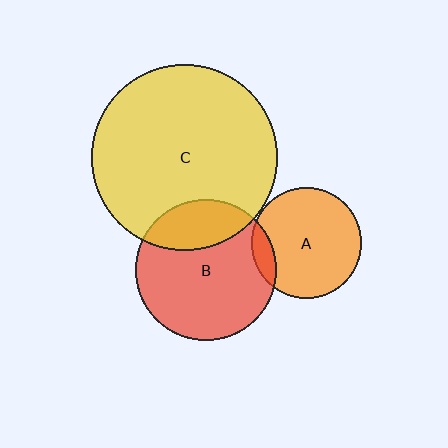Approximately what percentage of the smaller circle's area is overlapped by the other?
Approximately 25%.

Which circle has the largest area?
Circle C (yellow).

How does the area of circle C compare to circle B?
Approximately 1.7 times.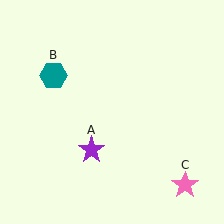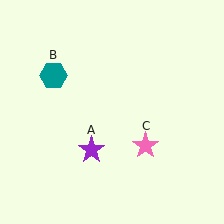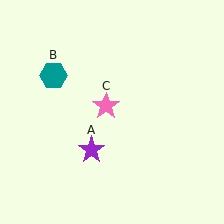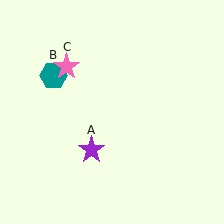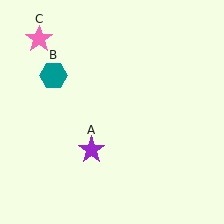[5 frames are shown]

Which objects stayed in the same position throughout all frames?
Purple star (object A) and teal hexagon (object B) remained stationary.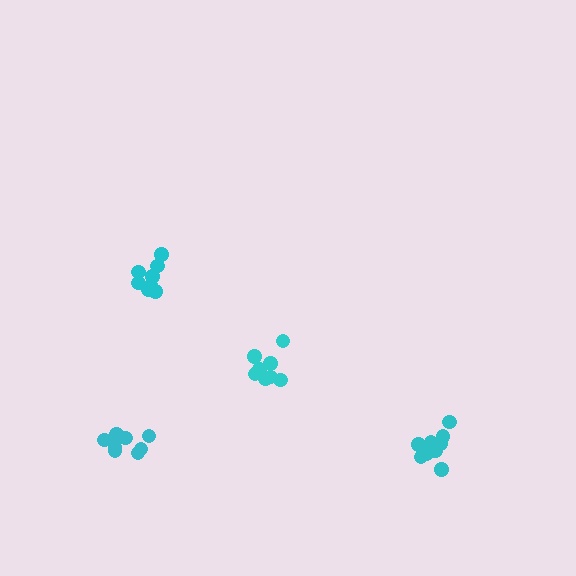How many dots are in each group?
Group 1: 8 dots, Group 2: 8 dots, Group 3: 8 dots, Group 4: 11 dots (35 total).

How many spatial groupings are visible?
There are 4 spatial groupings.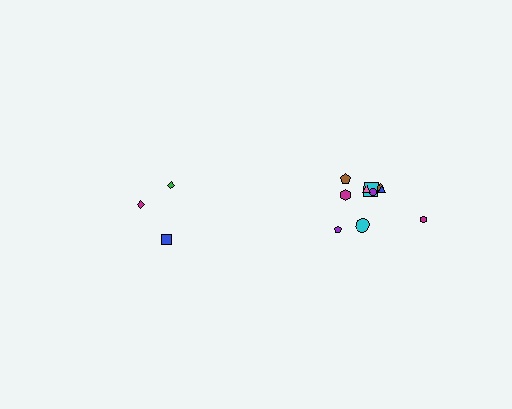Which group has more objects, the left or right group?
The right group.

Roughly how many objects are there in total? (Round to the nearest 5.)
Roughly 15 objects in total.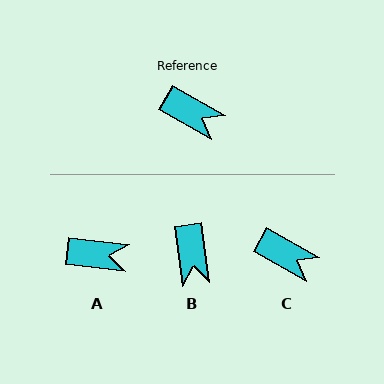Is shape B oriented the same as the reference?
No, it is off by about 53 degrees.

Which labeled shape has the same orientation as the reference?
C.